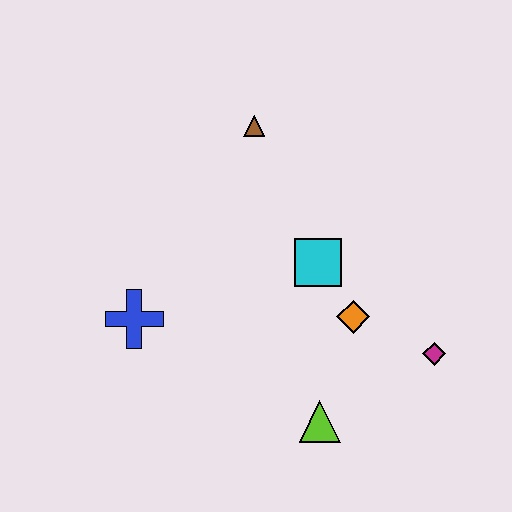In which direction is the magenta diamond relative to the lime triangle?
The magenta diamond is to the right of the lime triangle.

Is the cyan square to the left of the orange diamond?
Yes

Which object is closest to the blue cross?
The cyan square is closest to the blue cross.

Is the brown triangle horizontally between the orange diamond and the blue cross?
Yes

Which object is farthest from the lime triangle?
The brown triangle is farthest from the lime triangle.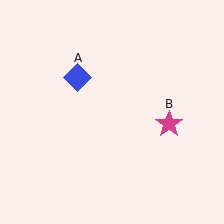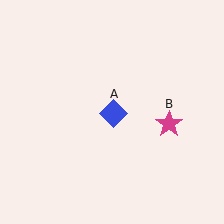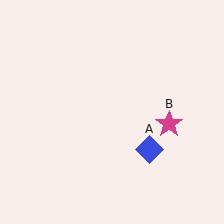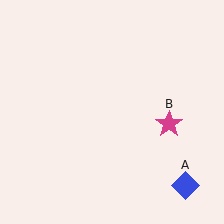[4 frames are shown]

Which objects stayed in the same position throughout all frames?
Magenta star (object B) remained stationary.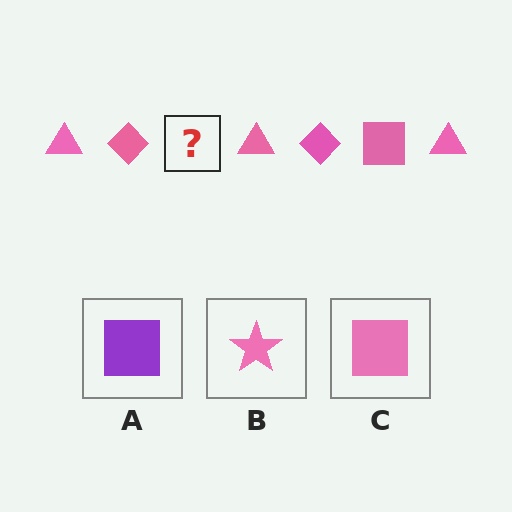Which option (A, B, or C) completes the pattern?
C.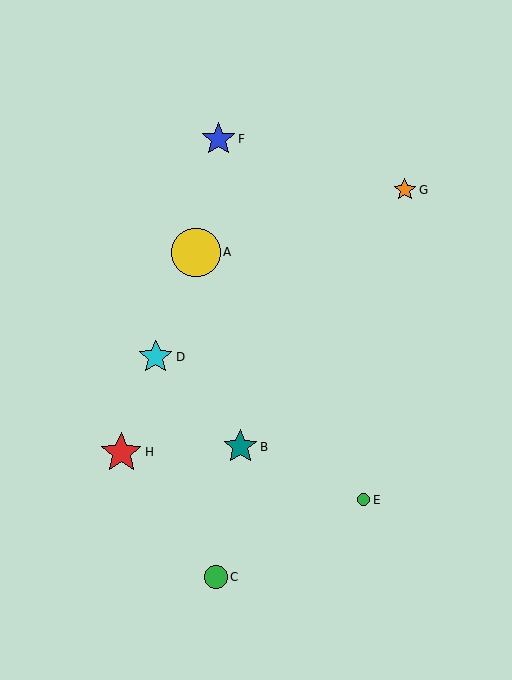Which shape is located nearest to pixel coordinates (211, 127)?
The blue star (labeled F) at (218, 139) is nearest to that location.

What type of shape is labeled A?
Shape A is a yellow circle.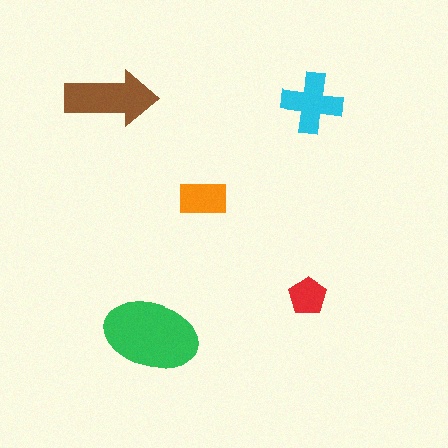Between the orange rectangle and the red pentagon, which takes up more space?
The orange rectangle.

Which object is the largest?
The green ellipse.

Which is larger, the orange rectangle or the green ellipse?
The green ellipse.